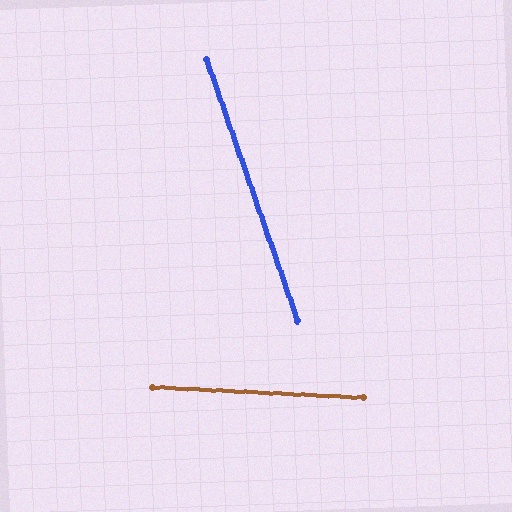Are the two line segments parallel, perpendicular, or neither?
Neither parallel nor perpendicular — they differ by about 68°.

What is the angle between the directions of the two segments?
Approximately 68 degrees.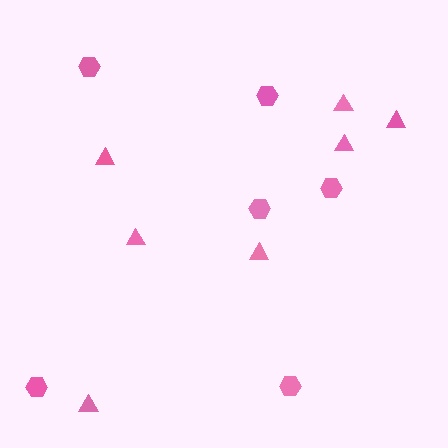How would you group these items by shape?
There are 2 groups: one group of hexagons (6) and one group of triangles (7).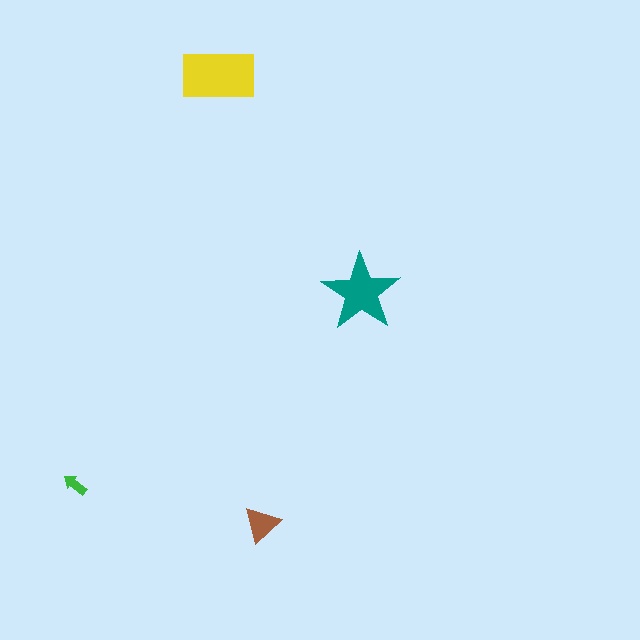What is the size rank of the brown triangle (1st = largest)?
3rd.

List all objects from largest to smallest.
The yellow rectangle, the teal star, the brown triangle, the green arrow.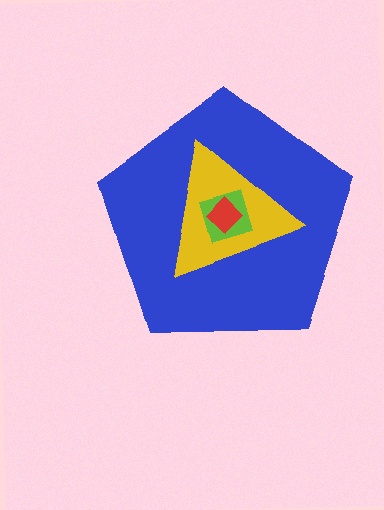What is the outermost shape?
The blue pentagon.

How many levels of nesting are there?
4.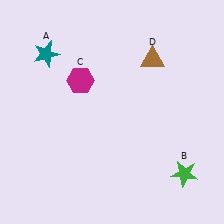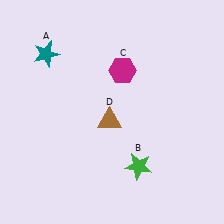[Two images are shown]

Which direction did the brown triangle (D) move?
The brown triangle (D) moved down.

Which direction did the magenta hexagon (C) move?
The magenta hexagon (C) moved right.